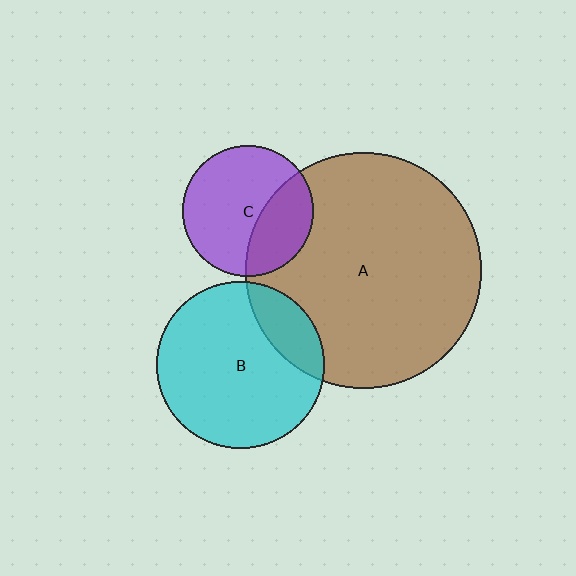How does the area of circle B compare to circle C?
Approximately 1.6 times.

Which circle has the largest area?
Circle A (brown).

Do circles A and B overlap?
Yes.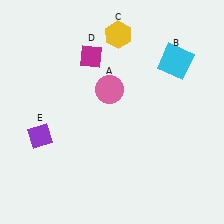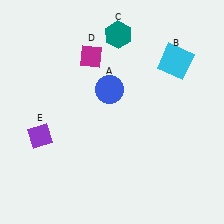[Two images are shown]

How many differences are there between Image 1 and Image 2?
There are 2 differences between the two images.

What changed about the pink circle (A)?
In Image 1, A is pink. In Image 2, it changed to blue.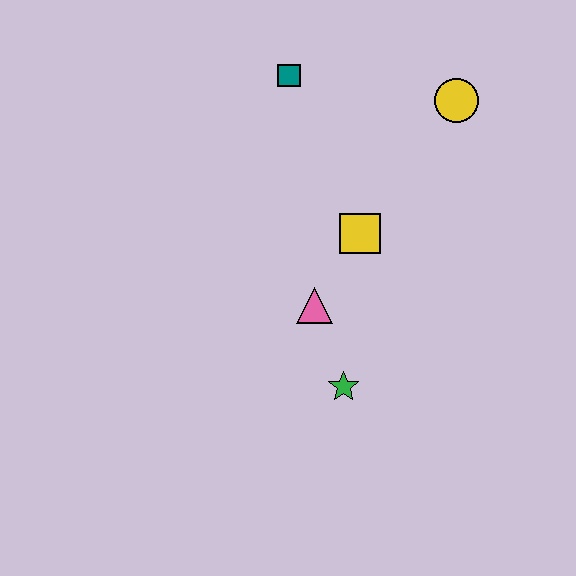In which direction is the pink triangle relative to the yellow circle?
The pink triangle is below the yellow circle.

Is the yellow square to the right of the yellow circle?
No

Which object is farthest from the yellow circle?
The green star is farthest from the yellow circle.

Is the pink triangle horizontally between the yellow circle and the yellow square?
No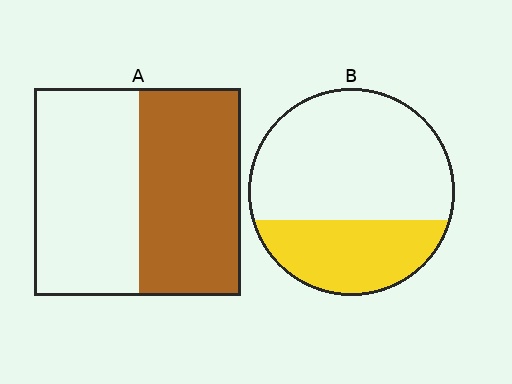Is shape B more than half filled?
No.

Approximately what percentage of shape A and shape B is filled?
A is approximately 50% and B is approximately 35%.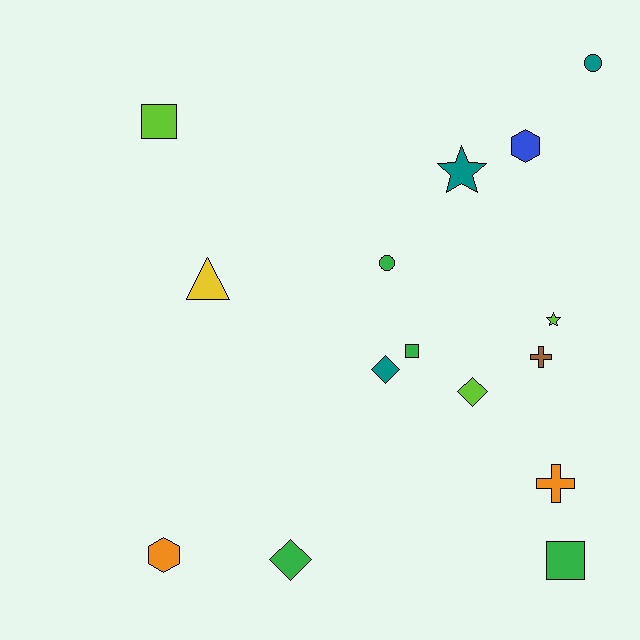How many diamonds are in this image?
There are 3 diamonds.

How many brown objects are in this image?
There is 1 brown object.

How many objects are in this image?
There are 15 objects.